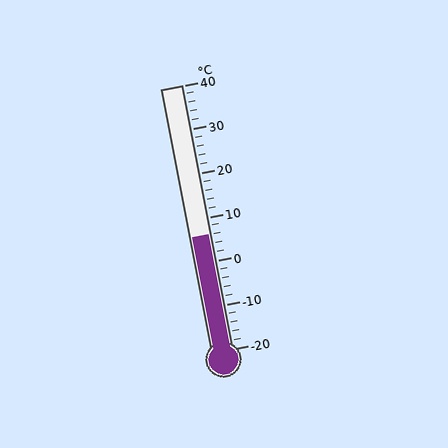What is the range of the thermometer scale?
The thermometer scale ranges from -20°C to 40°C.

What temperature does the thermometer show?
The thermometer shows approximately 6°C.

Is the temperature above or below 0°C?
The temperature is above 0°C.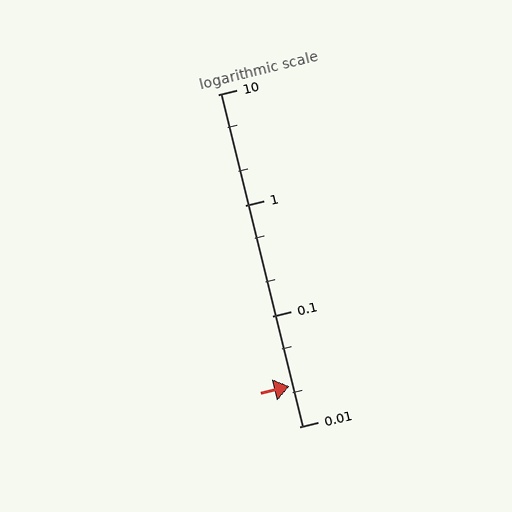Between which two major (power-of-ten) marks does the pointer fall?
The pointer is between 0.01 and 0.1.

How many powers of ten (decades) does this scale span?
The scale spans 3 decades, from 0.01 to 10.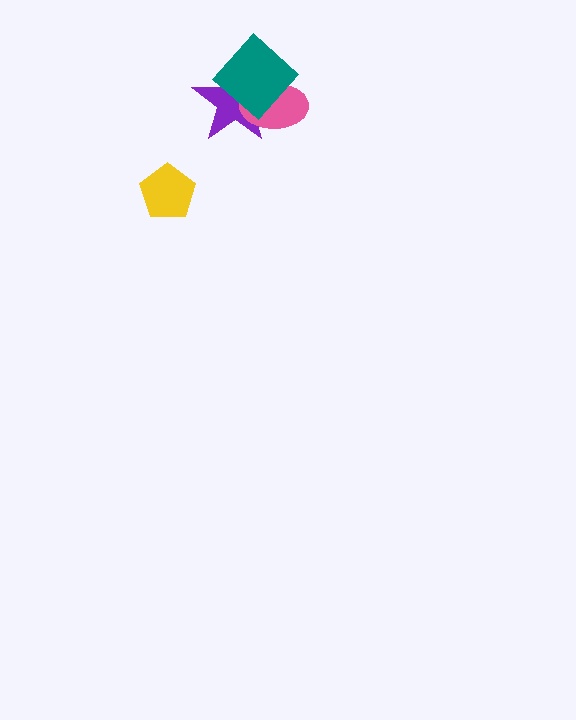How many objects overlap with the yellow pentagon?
0 objects overlap with the yellow pentagon.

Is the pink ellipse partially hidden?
Yes, it is partially covered by another shape.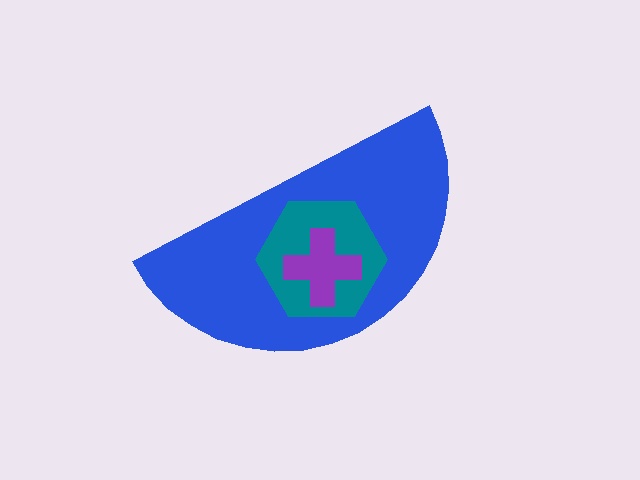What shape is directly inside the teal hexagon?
The purple cross.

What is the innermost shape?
The purple cross.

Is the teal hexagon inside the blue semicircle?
Yes.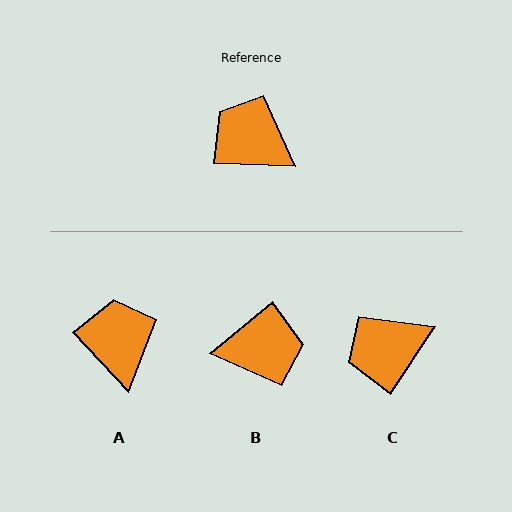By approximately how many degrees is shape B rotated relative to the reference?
Approximately 138 degrees clockwise.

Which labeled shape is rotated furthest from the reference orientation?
B, about 138 degrees away.